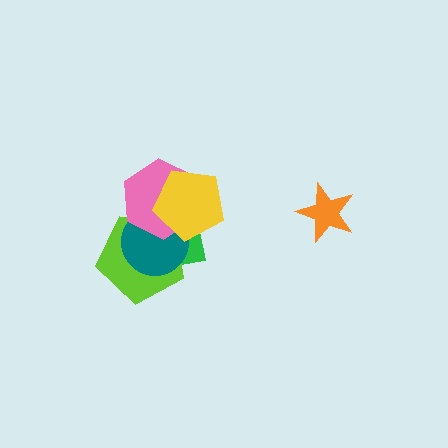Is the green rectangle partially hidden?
Yes, it is partially covered by another shape.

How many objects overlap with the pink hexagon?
4 objects overlap with the pink hexagon.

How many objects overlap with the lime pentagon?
4 objects overlap with the lime pentagon.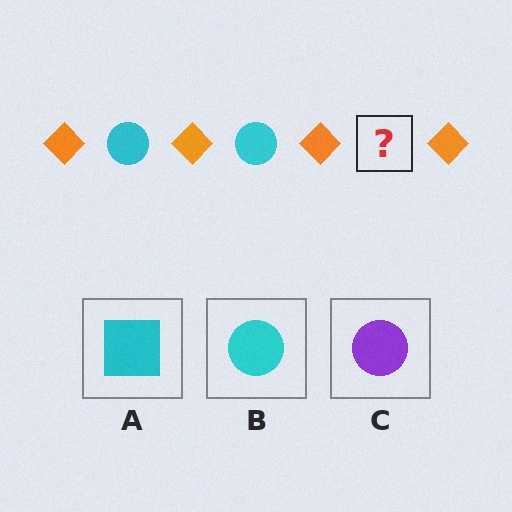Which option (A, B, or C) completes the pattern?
B.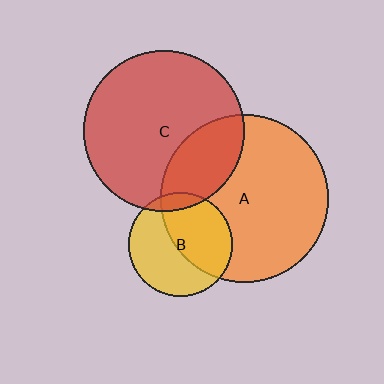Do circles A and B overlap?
Yes.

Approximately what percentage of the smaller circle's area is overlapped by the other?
Approximately 50%.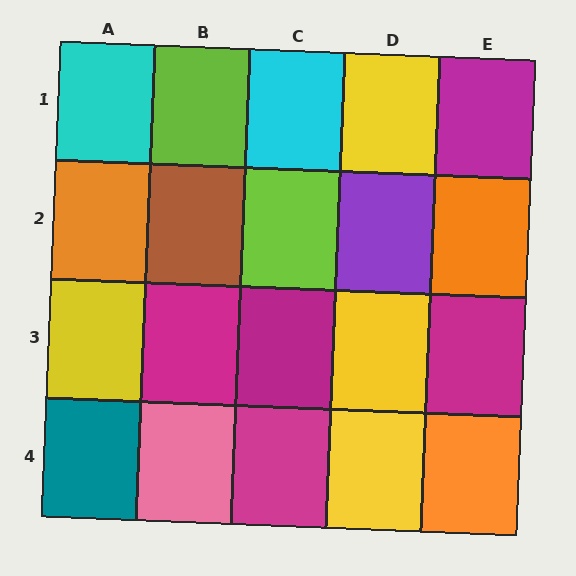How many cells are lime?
2 cells are lime.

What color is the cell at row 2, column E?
Orange.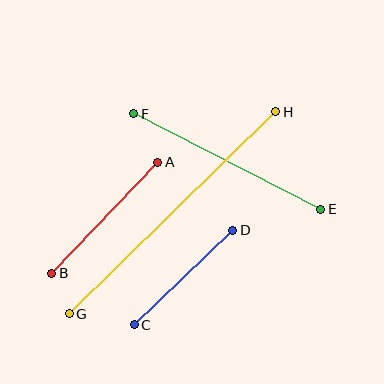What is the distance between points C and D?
The distance is approximately 136 pixels.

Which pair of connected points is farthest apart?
Points G and H are farthest apart.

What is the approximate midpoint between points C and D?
The midpoint is at approximately (183, 278) pixels.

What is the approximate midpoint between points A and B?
The midpoint is at approximately (105, 218) pixels.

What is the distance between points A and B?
The distance is approximately 153 pixels.